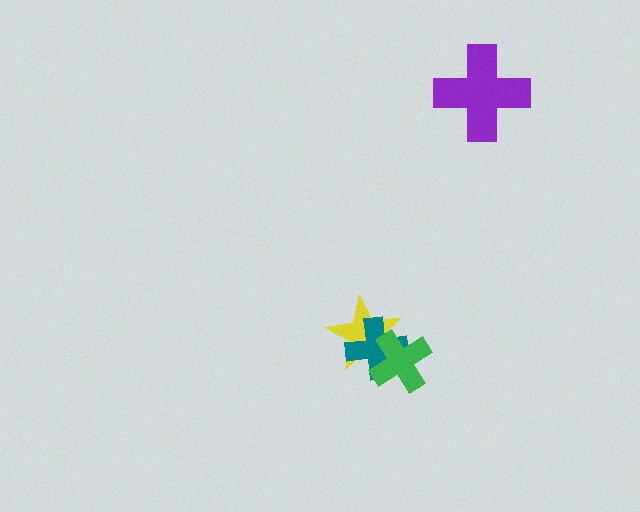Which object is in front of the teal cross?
The green cross is in front of the teal cross.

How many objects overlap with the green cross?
2 objects overlap with the green cross.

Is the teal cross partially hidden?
Yes, it is partially covered by another shape.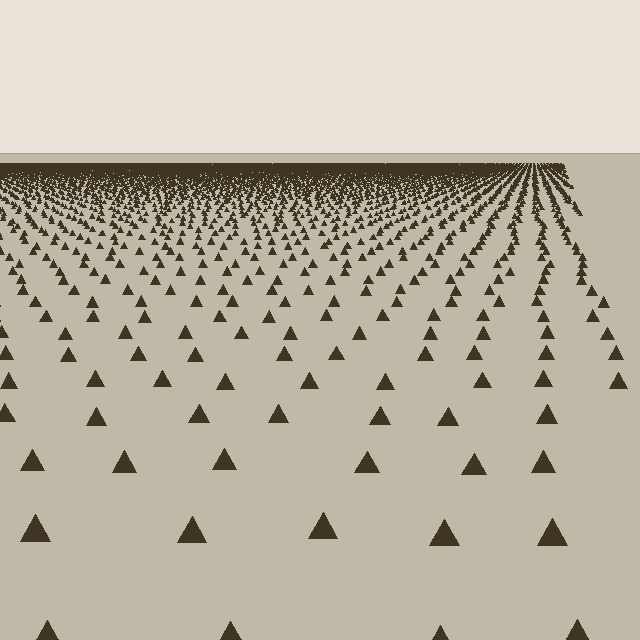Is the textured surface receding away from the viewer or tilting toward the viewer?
The surface is receding away from the viewer. Texture elements get smaller and denser toward the top.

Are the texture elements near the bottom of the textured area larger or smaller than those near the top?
Larger. Near the bottom, elements are closer to the viewer and appear at a bigger on-screen size.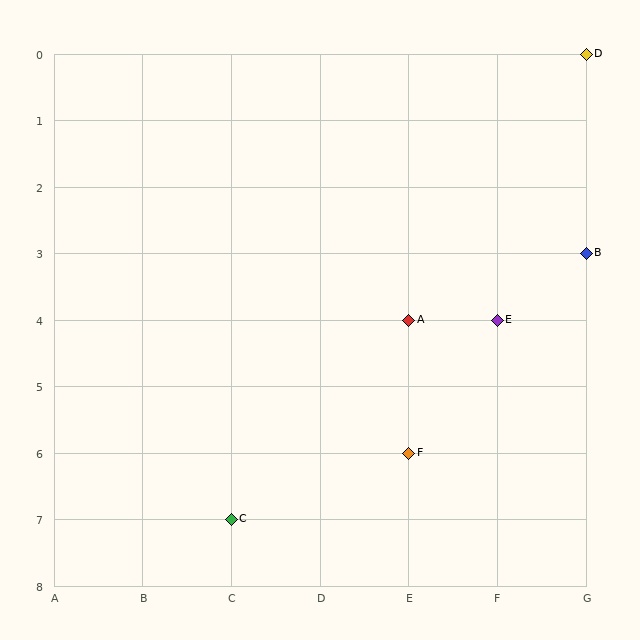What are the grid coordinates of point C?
Point C is at grid coordinates (C, 7).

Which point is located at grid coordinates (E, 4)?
Point A is at (E, 4).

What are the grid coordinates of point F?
Point F is at grid coordinates (E, 6).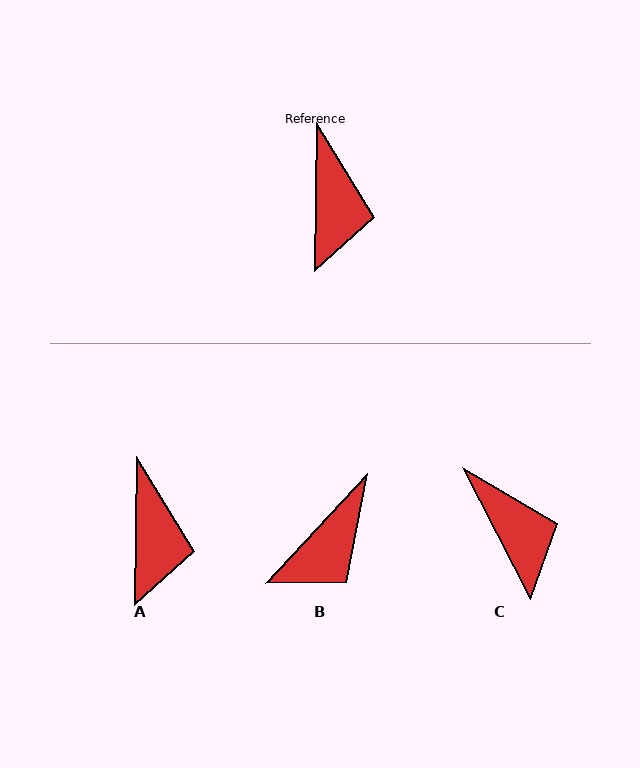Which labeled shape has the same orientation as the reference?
A.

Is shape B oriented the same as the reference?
No, it is off by about 42 degrees.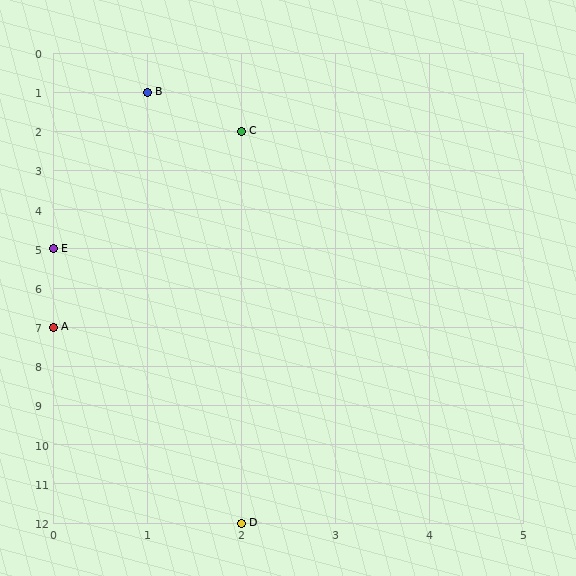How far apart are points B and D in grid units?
Points B and D are 1 column and 11 rows apart (about 11.0 grid units diagonally).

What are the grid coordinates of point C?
Point C is at grid coordinates (2, 2).